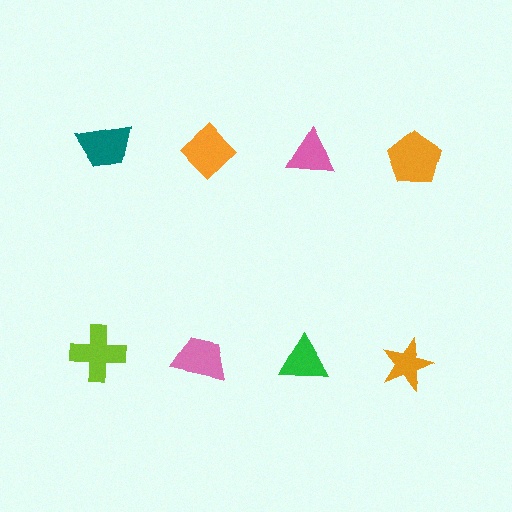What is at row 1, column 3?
A pink triangle.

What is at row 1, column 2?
An orange diamond.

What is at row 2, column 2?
A pink trapezoid.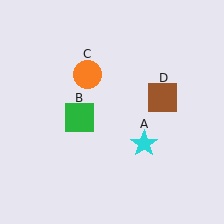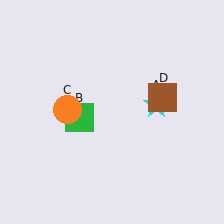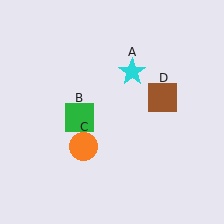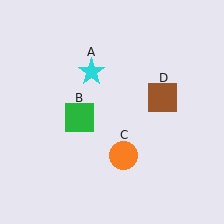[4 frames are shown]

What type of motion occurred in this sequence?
The cyan star (object A), orange circle (object C) rotated counterclockwise around the center of the scene.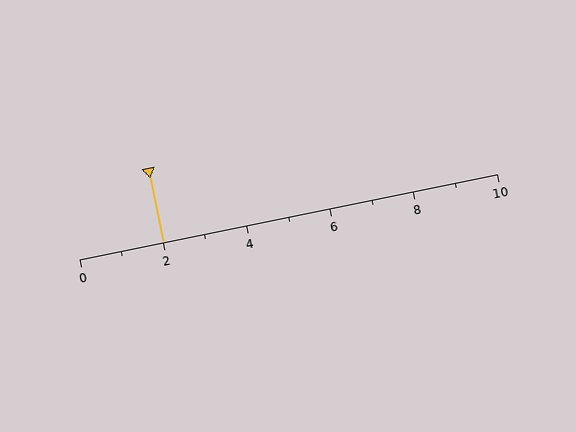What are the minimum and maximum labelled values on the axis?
The axis runs from 0 to 10.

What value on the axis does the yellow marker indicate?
The marker indicates approximately 2.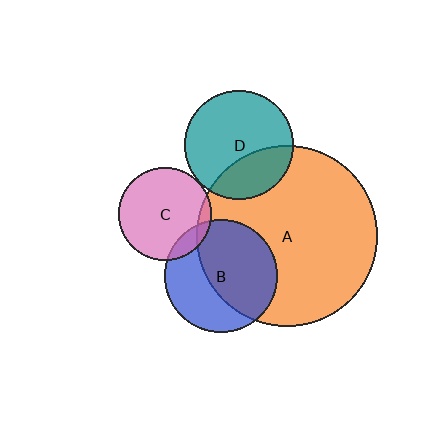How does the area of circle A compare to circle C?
Approximately 3.8 times.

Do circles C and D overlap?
Yes.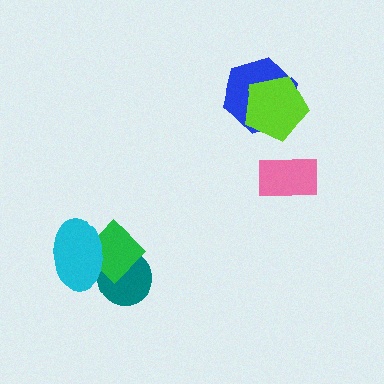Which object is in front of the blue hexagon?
The lime pentagon is in front of the blue hexagon.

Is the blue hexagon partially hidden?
Yes, it is partially covered by another shape.